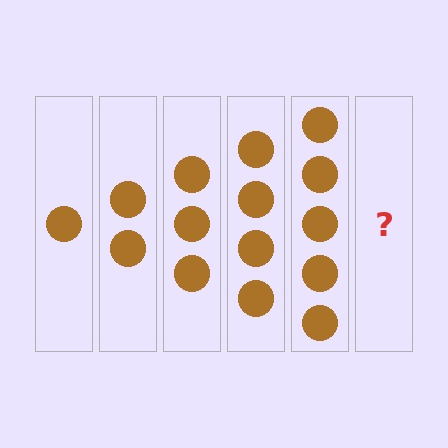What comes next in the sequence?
The next element should be 6 circles.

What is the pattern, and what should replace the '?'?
The pattern is that each step adds one more circle. The '?' should be 6 circles.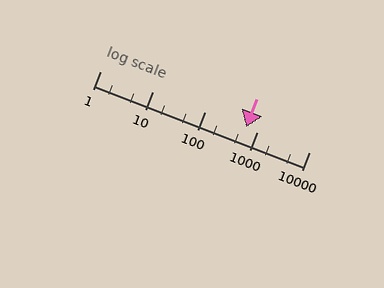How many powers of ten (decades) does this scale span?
The scale spans 4 decades, from 1 to 10000.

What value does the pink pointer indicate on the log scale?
The pointer indicates approximately 620.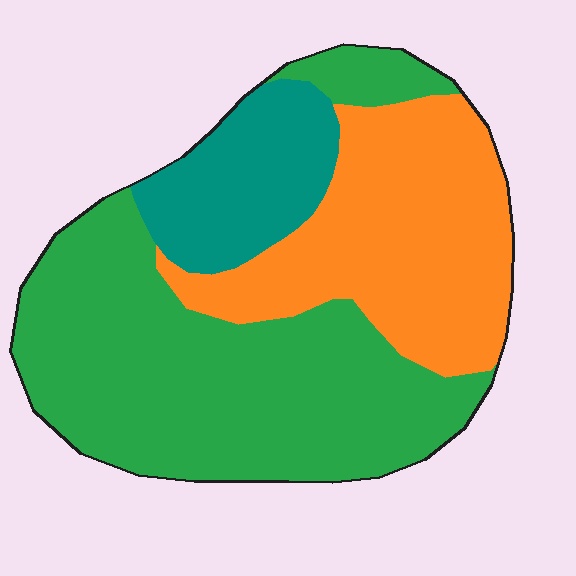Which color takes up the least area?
Teal, at roughly 15%.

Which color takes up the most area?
Green, at roughly 50%.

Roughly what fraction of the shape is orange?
Orange takes up about one third (1/3) of the shape.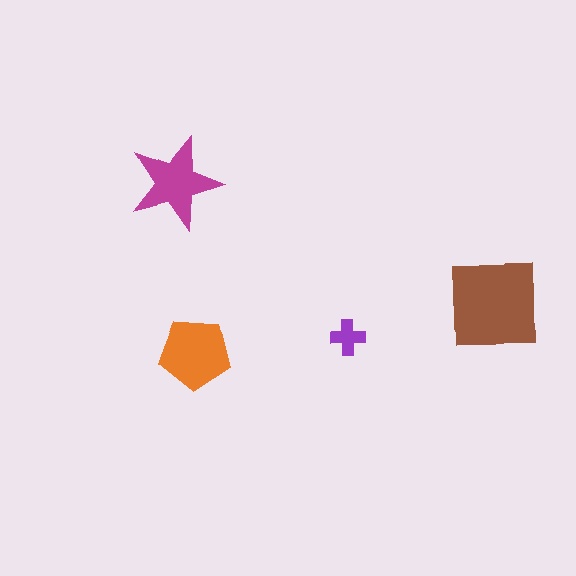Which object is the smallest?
The purple cross.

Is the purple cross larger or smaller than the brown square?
Smaller.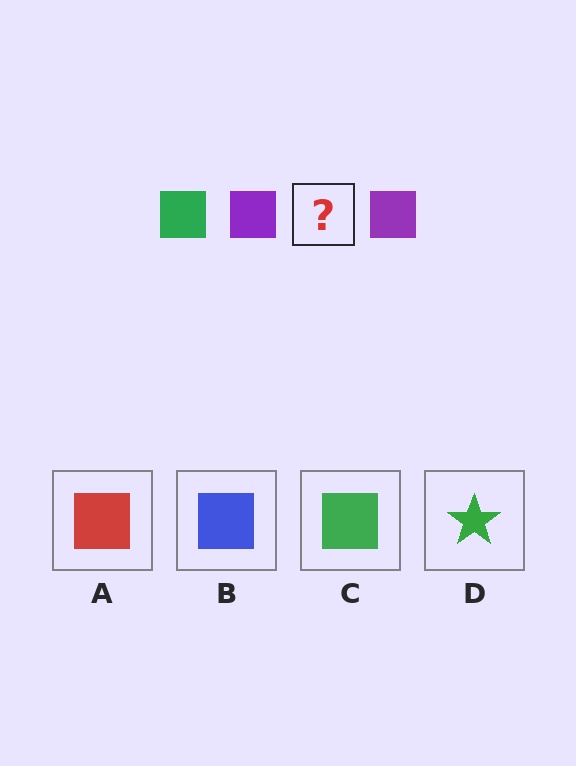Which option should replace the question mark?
Option C.